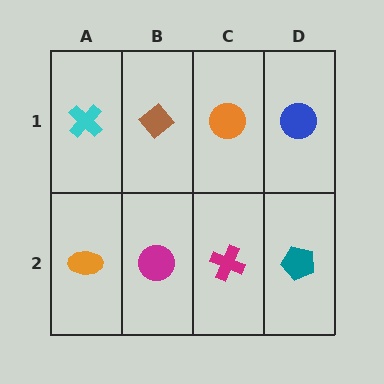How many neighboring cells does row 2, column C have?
3.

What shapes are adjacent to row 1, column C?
A magenta cross (row 2, column C), a brown diamond (row 1, column B), a blue circle (row 1, column D).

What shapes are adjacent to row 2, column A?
A cyan cross (row 1, column A), a magenta circle (row 2, column B).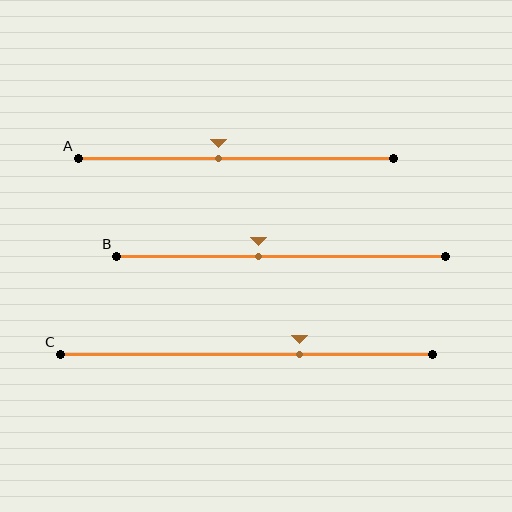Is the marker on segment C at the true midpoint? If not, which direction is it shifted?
No, the marker on segment C is shifted to the right by about 14% of the segment length.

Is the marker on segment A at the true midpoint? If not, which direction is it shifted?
No, the marker on segment A is shifted to the left by about 6% of the segment length.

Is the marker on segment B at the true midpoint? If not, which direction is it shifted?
No, the marker on segment B is shifted to the left by about 7% of the segment length.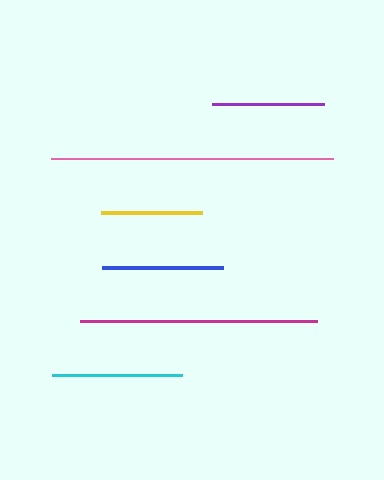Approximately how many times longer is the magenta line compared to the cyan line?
The magenta line is approximately 1.8 times the length of the cyan line.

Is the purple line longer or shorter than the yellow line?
The purple line is longer than the yellow line.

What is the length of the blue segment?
The blue segment is approximately 121 pixels long.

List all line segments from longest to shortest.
From longest to shortest: pink, magenta, cyan, blue, purple, yellow.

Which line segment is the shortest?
The yellow line is the shortest at approximately 101 pixels.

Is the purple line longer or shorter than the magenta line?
The magenta line is longer than the purple line.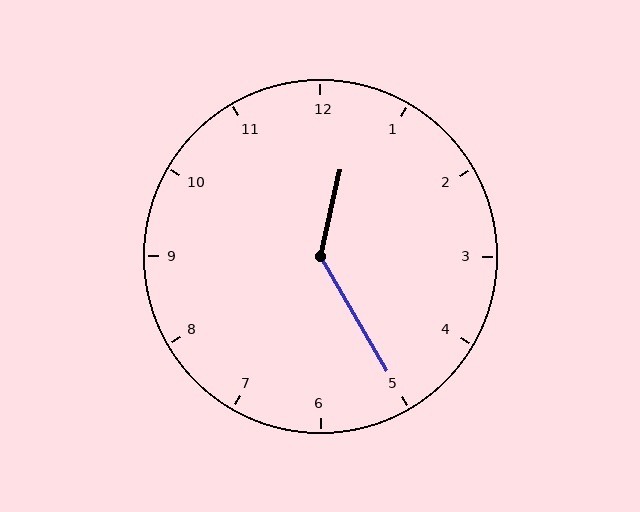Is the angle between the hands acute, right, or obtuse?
It is obtuse.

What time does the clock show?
12:25.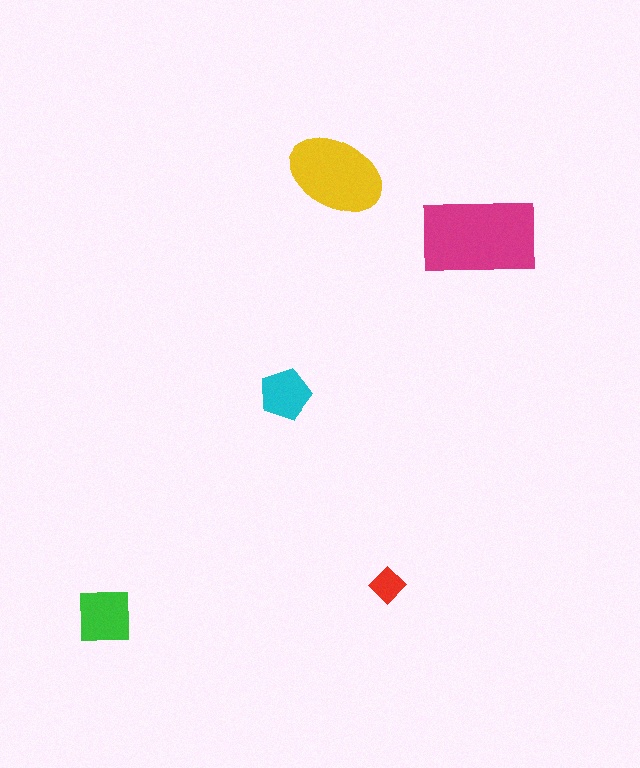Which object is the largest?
The magenta rectangle.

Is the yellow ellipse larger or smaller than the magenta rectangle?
Smaller.